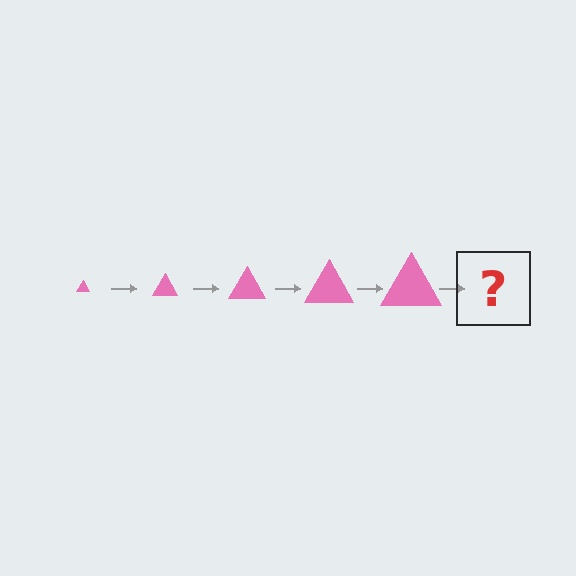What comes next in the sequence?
The next element should be a pink triangle, larger than the previous one.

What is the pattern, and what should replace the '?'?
The pattern is that the triangle gets progressively larger each step. The '?' should be a pink triangle, larger than the previous one.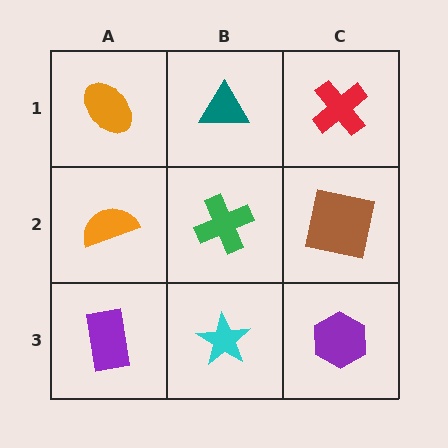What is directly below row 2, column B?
A cyan star.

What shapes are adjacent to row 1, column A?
An orange semicircle (row 2, column A), a teal triangle (row 1, column B).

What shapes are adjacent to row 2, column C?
A red cross (row 1, column C), a purple hexagon (row 3, column C), a green cross (row 2, column B).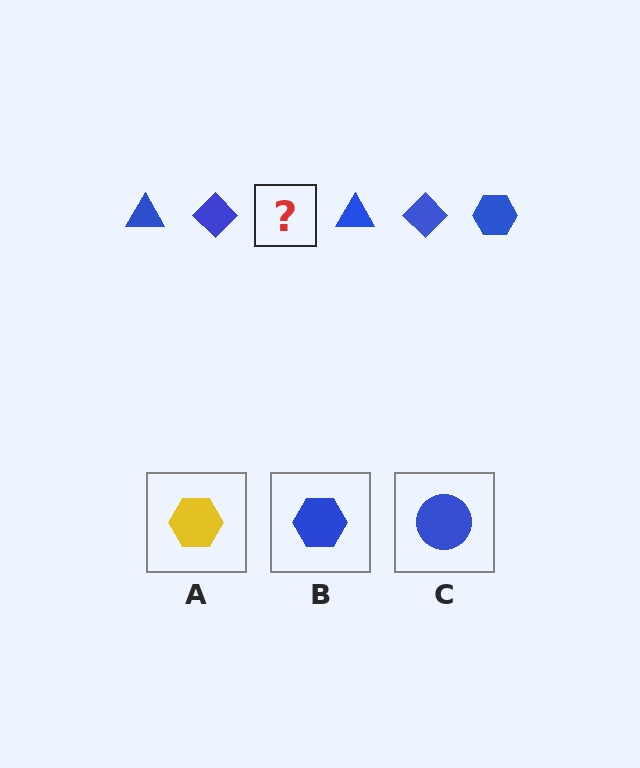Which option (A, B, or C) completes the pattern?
B.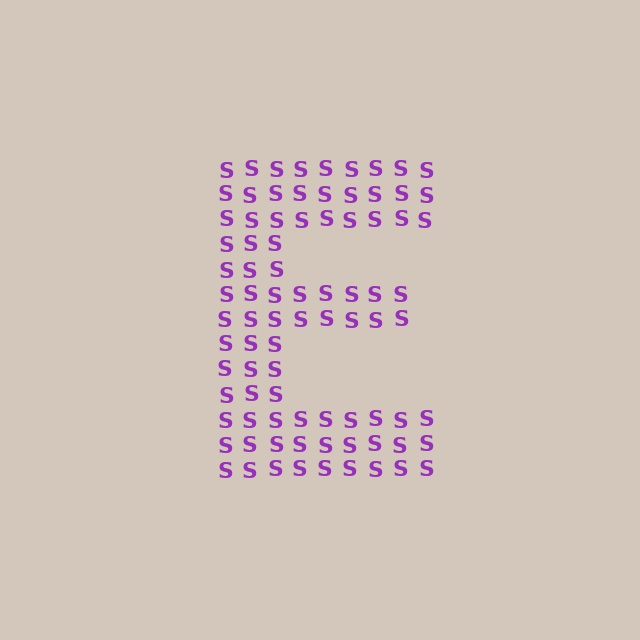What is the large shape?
The large shape is the letter E.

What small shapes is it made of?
It is made of small letter S's.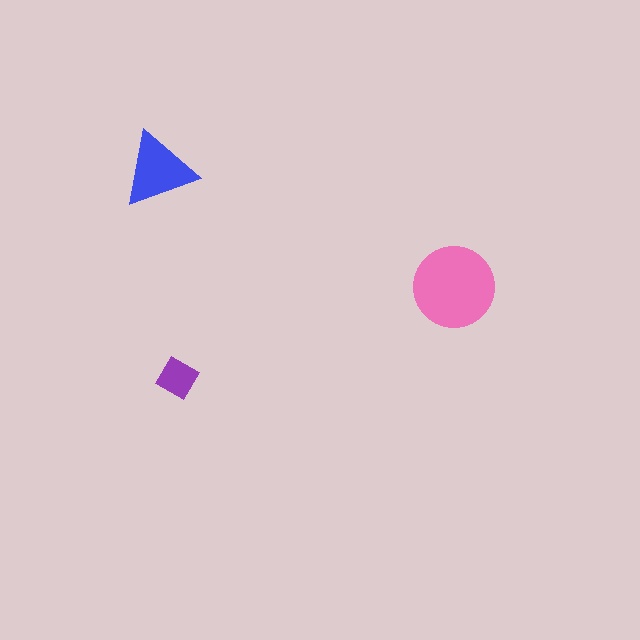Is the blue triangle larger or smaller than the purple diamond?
Larger.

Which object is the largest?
The pink circle.